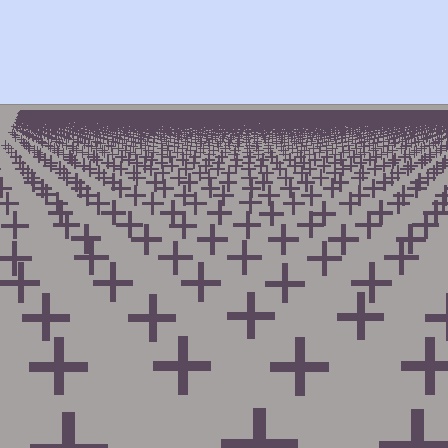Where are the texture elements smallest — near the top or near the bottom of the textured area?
Near the top.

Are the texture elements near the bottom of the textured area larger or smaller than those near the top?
Larger. Near the bottom, elements are closer to the viewer and appear at a bigger on-screen size.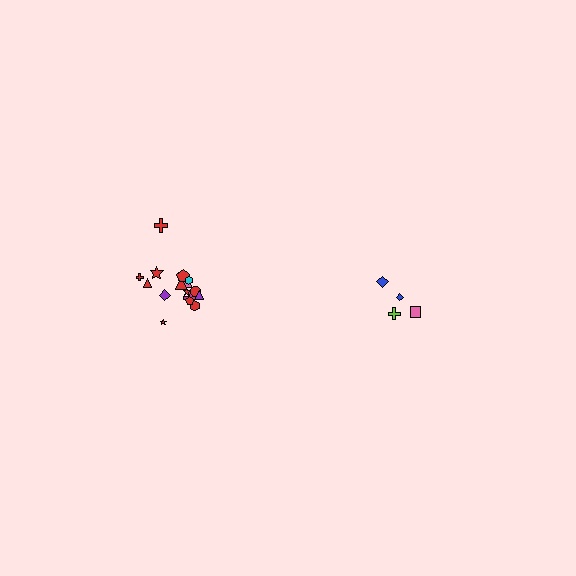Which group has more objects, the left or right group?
The left group.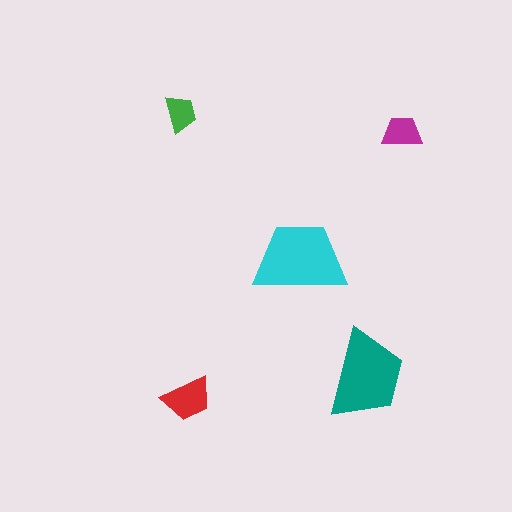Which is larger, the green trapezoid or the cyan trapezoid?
The cyan one.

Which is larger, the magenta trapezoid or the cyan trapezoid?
The cyan one.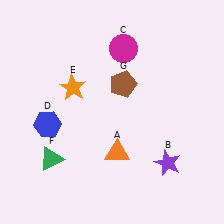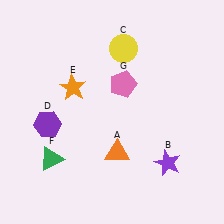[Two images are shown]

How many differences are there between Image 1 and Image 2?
There are 3 differences between the two images.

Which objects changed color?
C changed from magenta to yellow. D changed from blue to purple. G changed from brown to pink.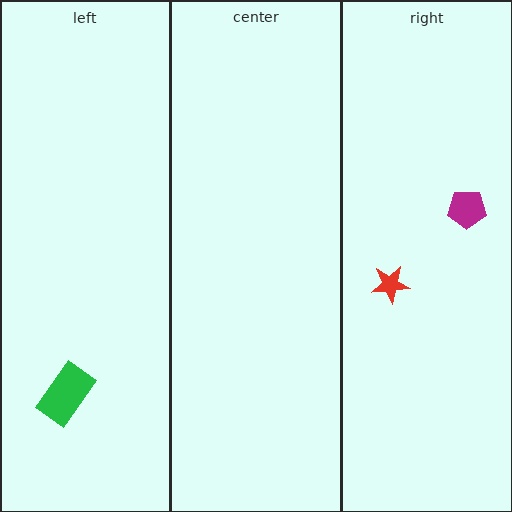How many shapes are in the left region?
1.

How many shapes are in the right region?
2.